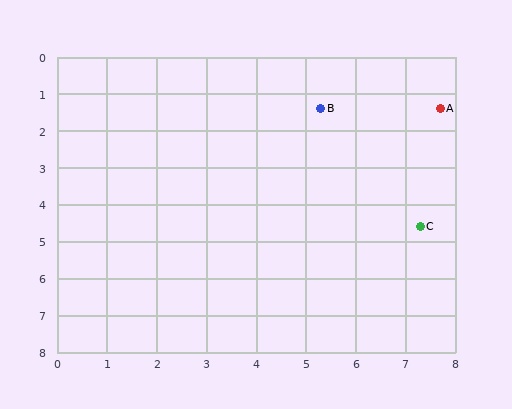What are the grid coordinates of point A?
Point A is at approximately (7.7, 1.4).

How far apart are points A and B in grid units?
Points A and B are about 2.4 grid units apart.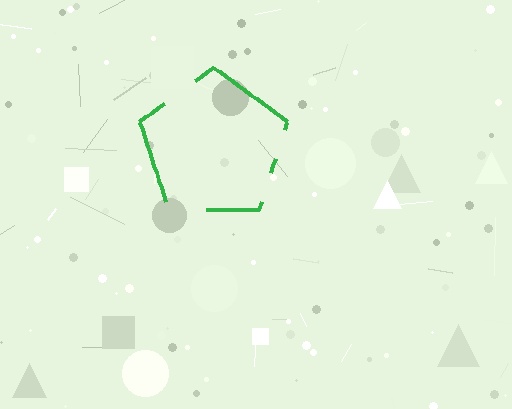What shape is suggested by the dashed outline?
The dashed outline suggests a pentagon.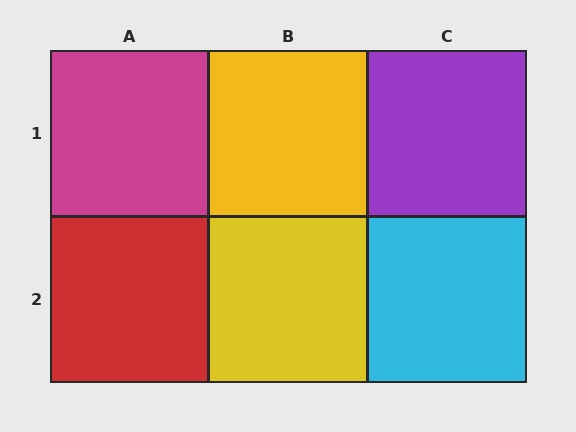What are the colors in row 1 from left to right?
Magenta, yellow, purple.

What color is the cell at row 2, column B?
Yellow.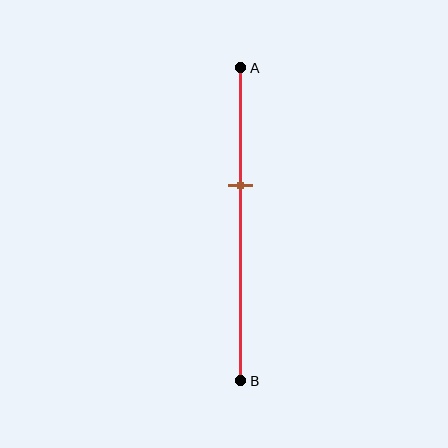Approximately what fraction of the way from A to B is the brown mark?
The brown mark is approximately 40% of the way from A to B.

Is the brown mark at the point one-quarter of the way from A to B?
No, the mark is at about 40% from A, not at the 25% one-quarter point.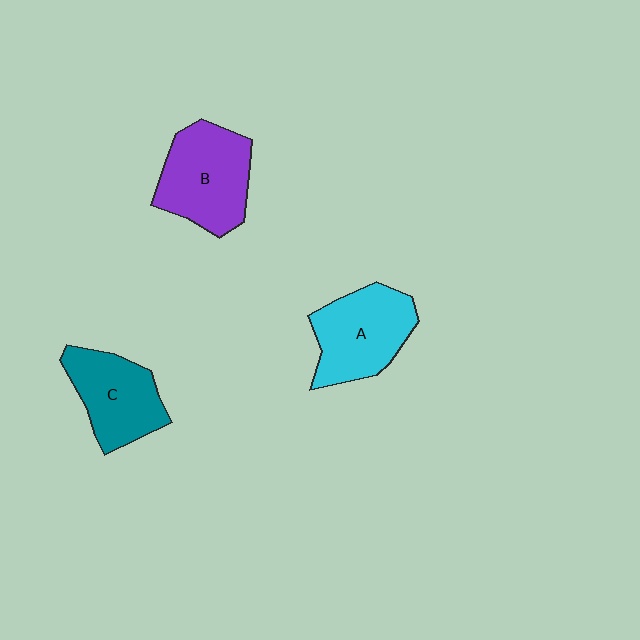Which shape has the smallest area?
Shape C (teal).